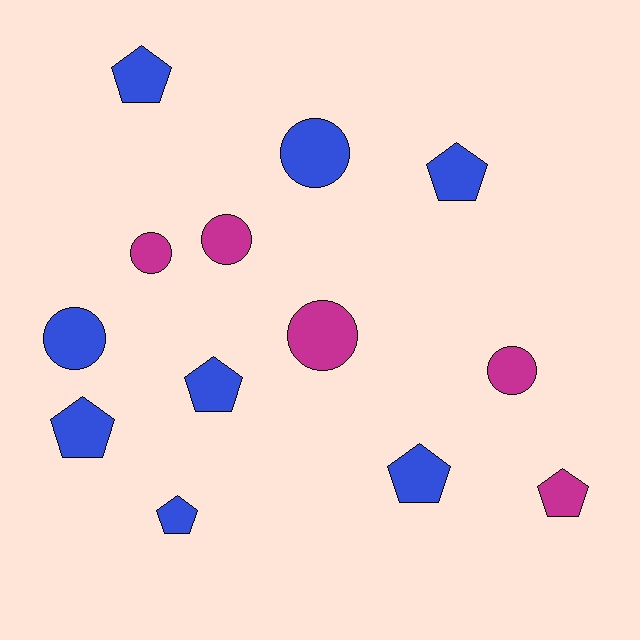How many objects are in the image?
There are 13 objects.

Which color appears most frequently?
Blue, with 8 objects.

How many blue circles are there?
There are 2 blue circles.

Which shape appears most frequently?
Pentagon, with 7 objects.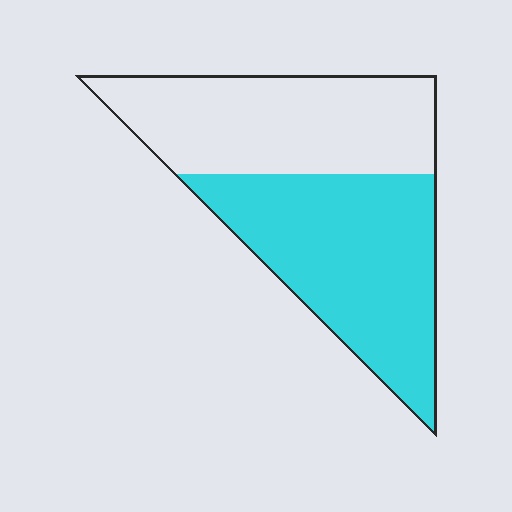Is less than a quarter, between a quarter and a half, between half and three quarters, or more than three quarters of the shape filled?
Between half and three quarters.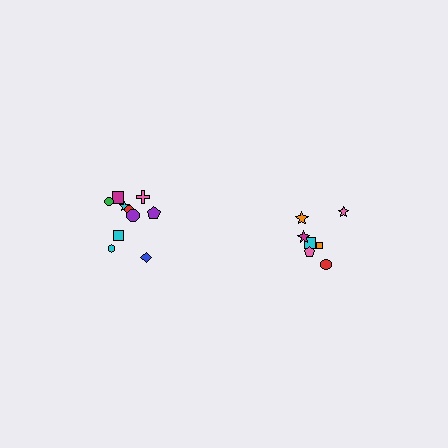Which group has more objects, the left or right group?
The left group.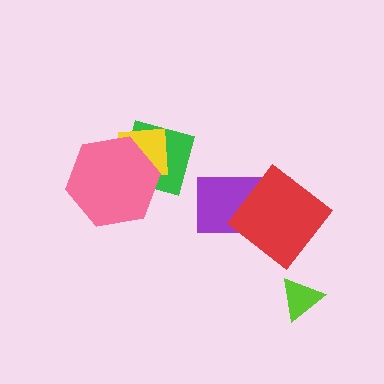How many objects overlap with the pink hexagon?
2 objects overlap with the pink hexagon.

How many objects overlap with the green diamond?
2 objects overlap with the green diamond.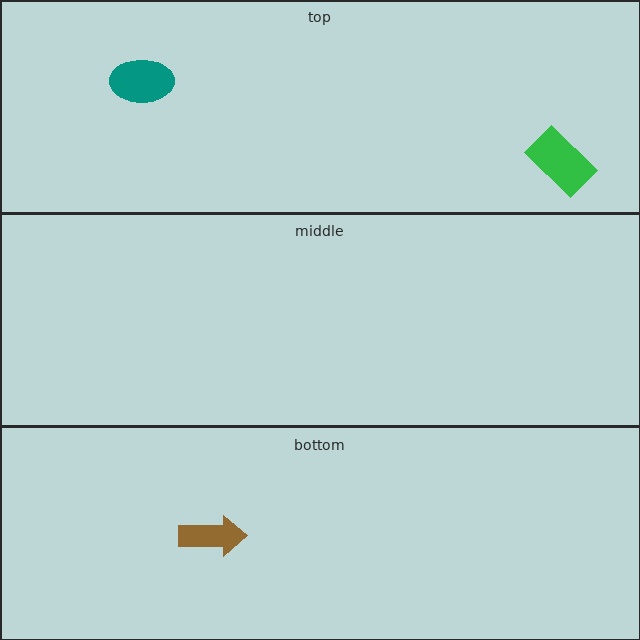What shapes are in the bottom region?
The brown arrow.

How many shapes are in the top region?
2.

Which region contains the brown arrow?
The bottom region.